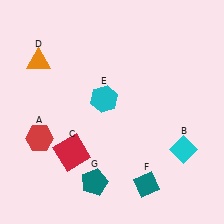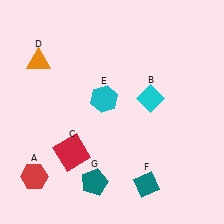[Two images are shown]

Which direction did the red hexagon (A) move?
The red hexagon (A) moved down.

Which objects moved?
The objects that moved are: the red hexagon (A), the cyan diamond (B).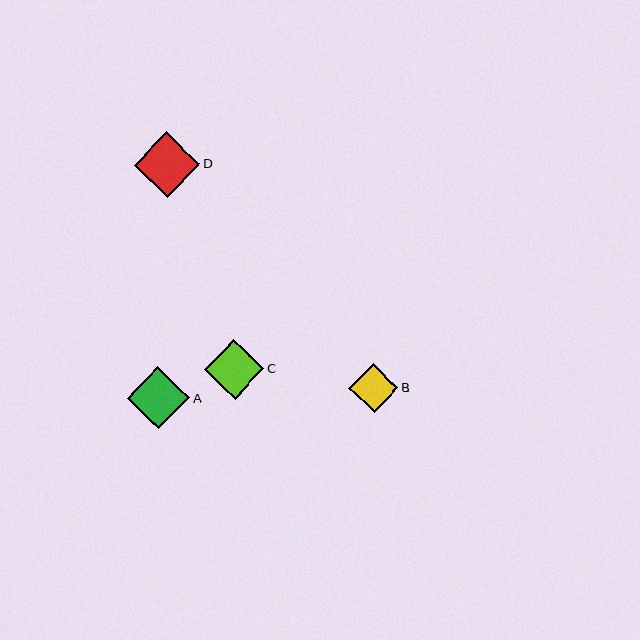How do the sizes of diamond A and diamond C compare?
Diamond A and diamond C are approximately the same size.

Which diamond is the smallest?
Diamond B is the smallest with a size of approximately 49 pixels.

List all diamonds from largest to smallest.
From largest to smallest: D, A, C, B.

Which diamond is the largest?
Diamond D is the largest with a size of approximately 65 pixels.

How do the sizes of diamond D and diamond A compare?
Diamond D and diamond A are approximately the same size.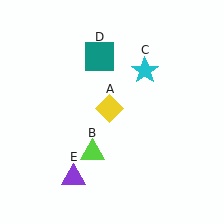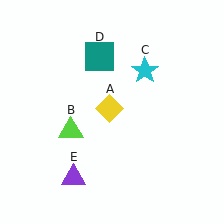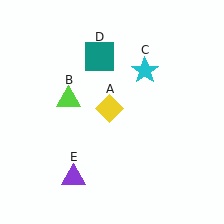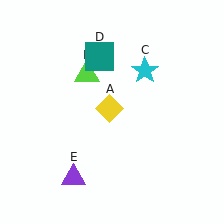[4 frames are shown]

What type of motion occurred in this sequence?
The lime triangle (object B) rotated clockwise around the center of the scene.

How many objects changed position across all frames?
1 object changed position: lime triangle (object B).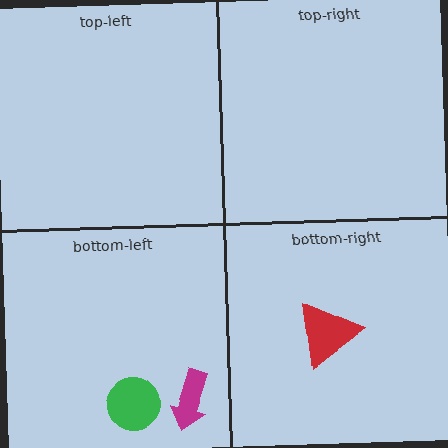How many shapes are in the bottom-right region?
1.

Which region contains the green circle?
The bottom-left region.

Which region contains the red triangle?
The bottom-right region.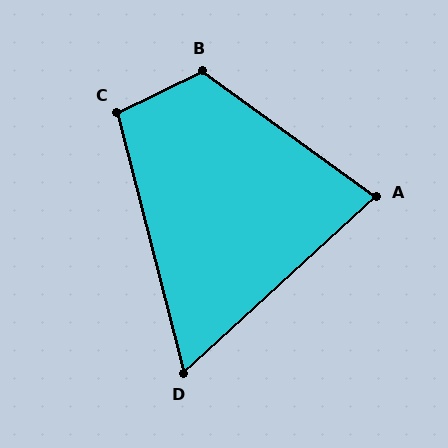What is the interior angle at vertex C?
Approximately 102 degrees (obtuse).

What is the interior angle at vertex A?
Approximately 78 degrees (acute).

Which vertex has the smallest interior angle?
D, at approximately 62 degrees.